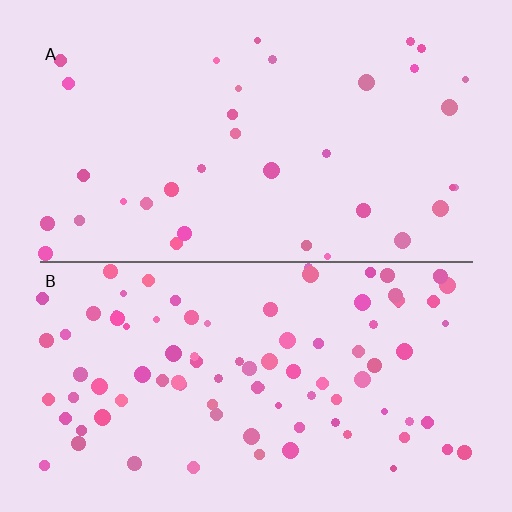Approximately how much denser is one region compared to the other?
Approximately 2.6× — region B over region A.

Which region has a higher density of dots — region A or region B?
B (the bottom).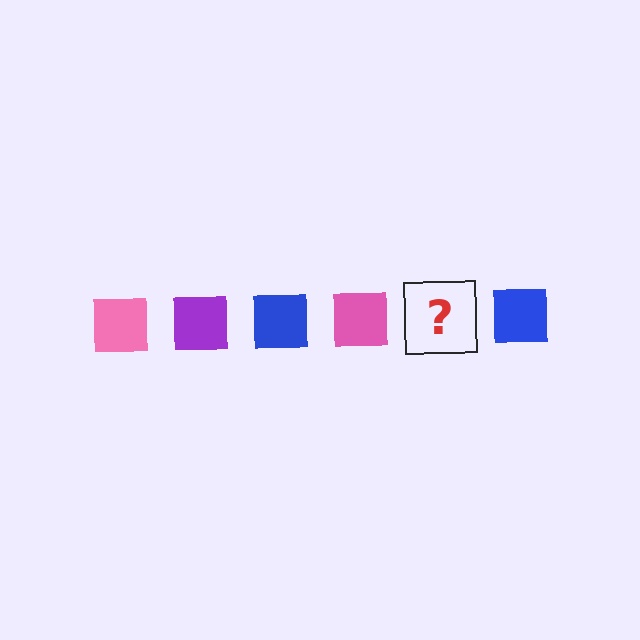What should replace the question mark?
The question mark should be replaced with a purple square.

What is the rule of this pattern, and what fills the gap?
The rule is that the pattern cycles through pink, purple, blue squares. The gap should be filled with a purple square.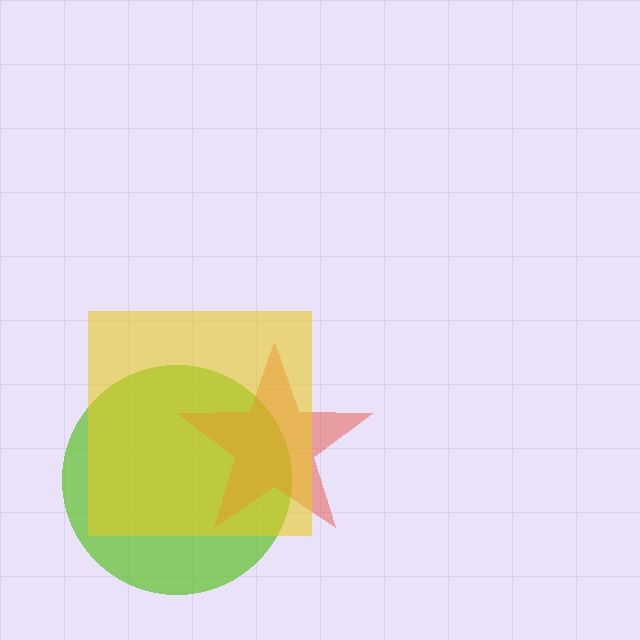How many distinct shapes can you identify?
There are 3 distinct shapes: a lime circle, a red star, a yellow square.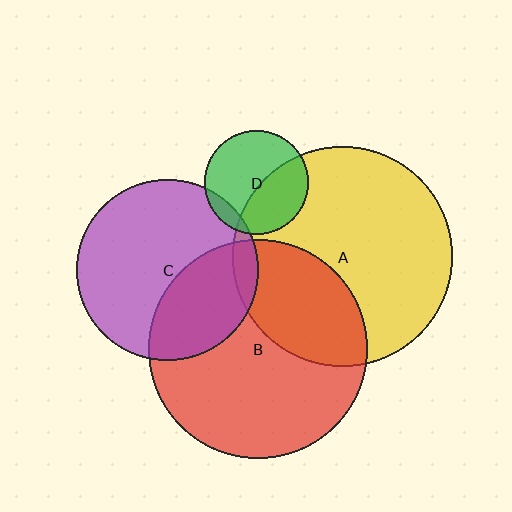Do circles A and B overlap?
Yes.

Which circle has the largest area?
Circle A (yellow).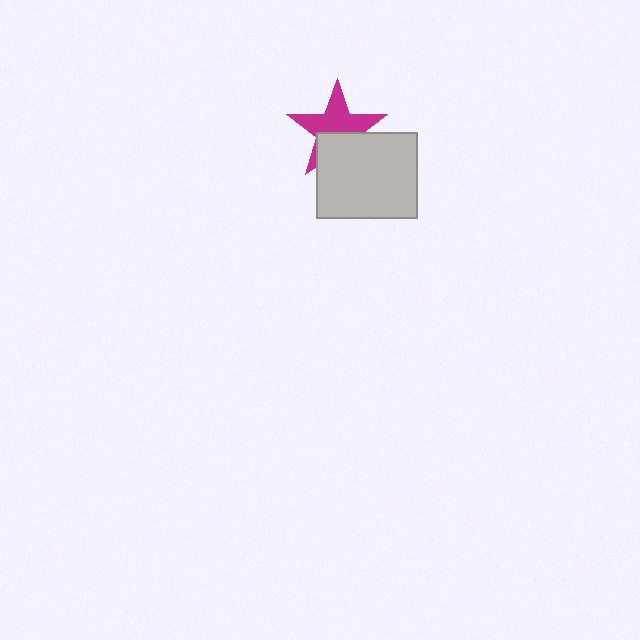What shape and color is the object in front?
The object in front is a light gray rectangle.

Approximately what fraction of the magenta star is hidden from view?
Roughly 40% of the magenta star is hidden behind the light gray rectangle.